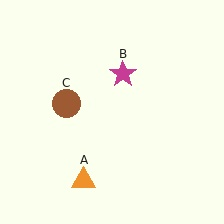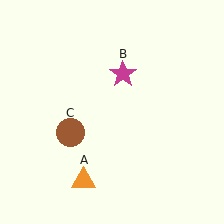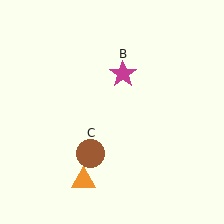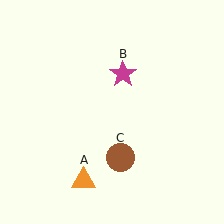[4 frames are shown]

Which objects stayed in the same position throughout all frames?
Orange triangle (object A) and magenta star (object B) remained stationary.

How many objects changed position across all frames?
1 object changed position: brown circle (object C).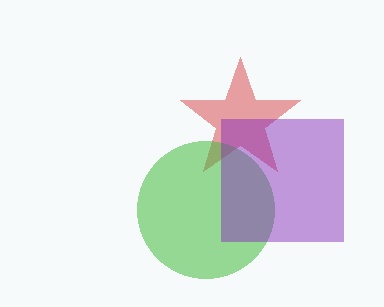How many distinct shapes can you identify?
There are 3 distinct shapes: a red star, a green circle, a purple square.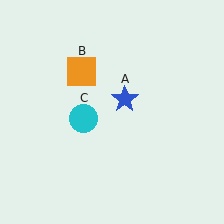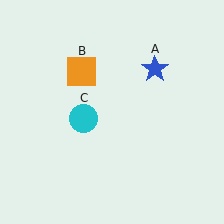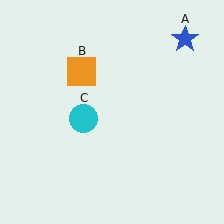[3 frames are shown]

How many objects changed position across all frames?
1 object changed position: blue star (object A).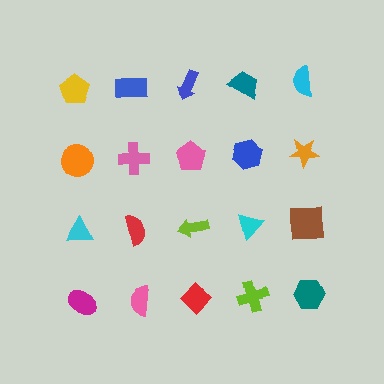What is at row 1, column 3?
A blue arrow.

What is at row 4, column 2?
A pink semicircle.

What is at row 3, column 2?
A red semicircle.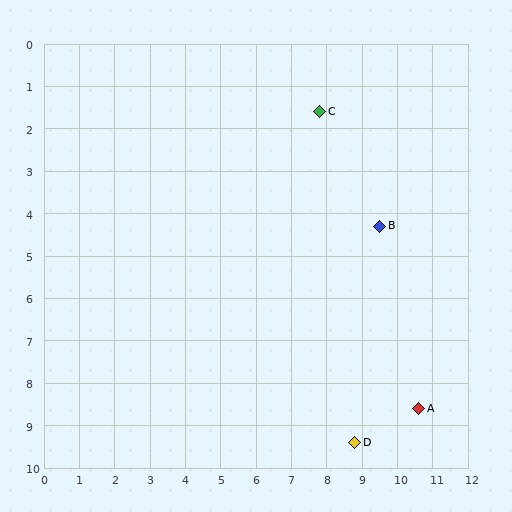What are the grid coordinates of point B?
Point B is at approximately (9.5, 4.3).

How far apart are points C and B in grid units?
Points C and B are about 3.2 grid units apart.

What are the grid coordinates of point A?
Point A is at approximately (10.6, 8.6).